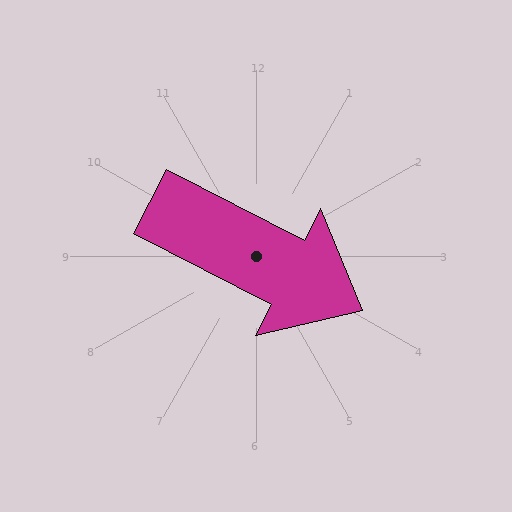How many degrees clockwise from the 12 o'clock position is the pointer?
Approximately 117 degrees.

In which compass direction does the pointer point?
Southeast.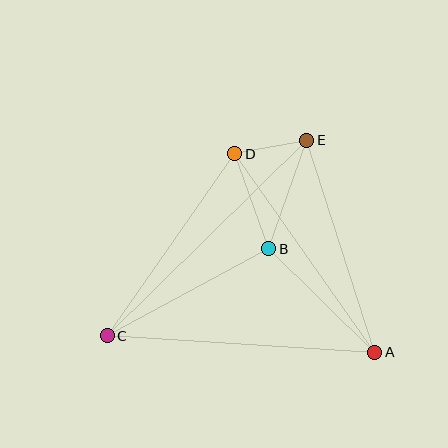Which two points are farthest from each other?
Points C and E are farthest from each other.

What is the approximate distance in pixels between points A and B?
The distance between A and B is approximately 148 pixels.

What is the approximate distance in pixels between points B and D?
The distance between B and D is approximately 100 pixels.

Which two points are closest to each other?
Points D and E are closest to each other.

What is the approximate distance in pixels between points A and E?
The distance between A and E is approximately 222 pixels.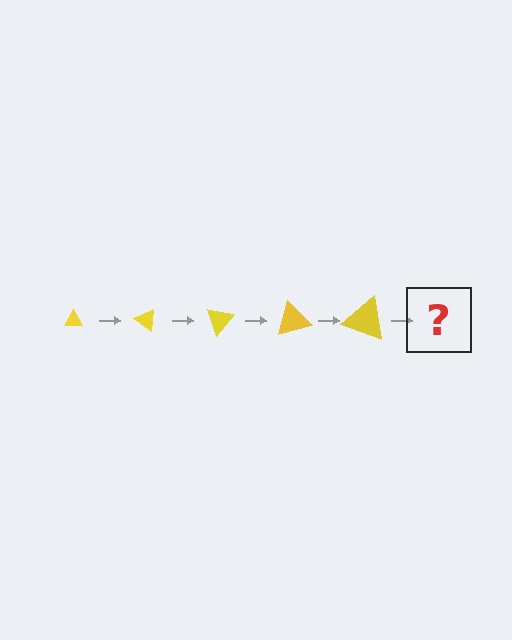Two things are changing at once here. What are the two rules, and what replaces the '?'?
The two rules are that the triangle grows larger each step and it rotates 35 degrees each step. The '?' should be a triangle, larger than the previous one and rotated 175 degrees from the start.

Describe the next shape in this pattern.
It should be a triangle, larger than the previous one and rotated 175 degrees from the start.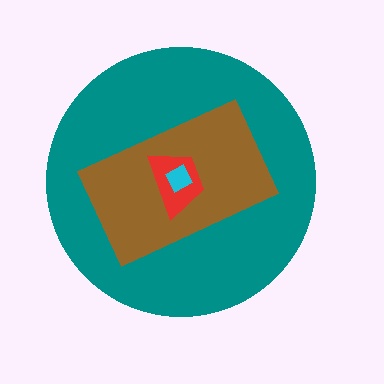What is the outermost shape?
The teal circle.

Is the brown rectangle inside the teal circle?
Yes.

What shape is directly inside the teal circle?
The brown rectangle.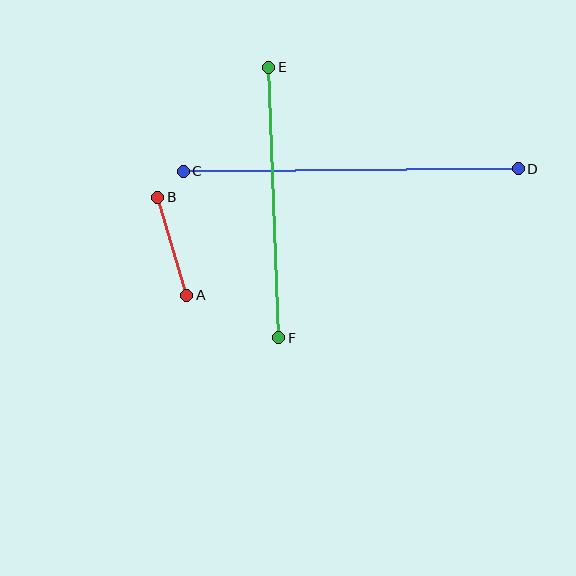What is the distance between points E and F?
The distance is approximately 271 pixels.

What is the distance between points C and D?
The distance is approximately 335 pixels.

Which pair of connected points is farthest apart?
Points C and D are farthest apart.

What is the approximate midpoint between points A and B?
The midpoint is at approximately (172, 246) pixels.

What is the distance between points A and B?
The distance is approximately 102 pixels.